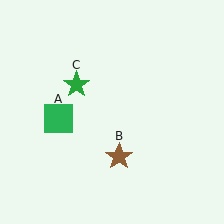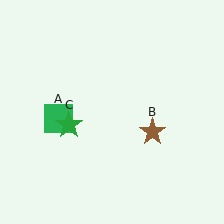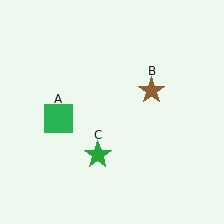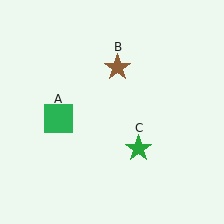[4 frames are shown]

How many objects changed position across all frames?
2 objects changed position: brown star (object B), green star (object C).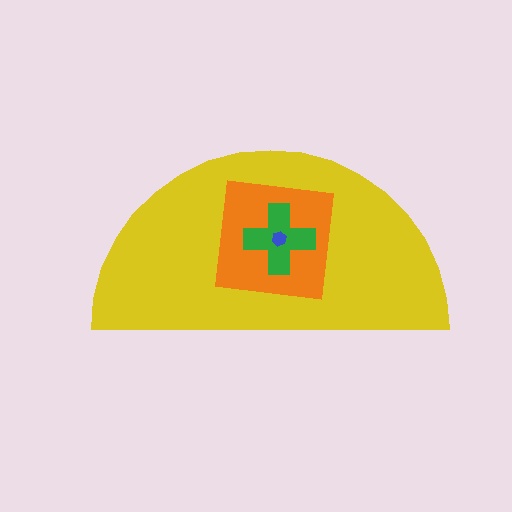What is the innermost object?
The blue hexagon.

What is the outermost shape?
The yellow semicircle.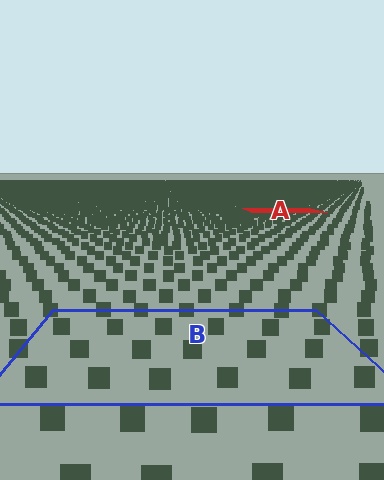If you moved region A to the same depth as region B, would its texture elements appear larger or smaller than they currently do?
They would appear larger. At a closer depth, the same texture elements are projected at a bigger on-screen size.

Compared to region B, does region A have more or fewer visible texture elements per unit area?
Region A has more texture elements per unit area — they are packed more densely because it is farther away.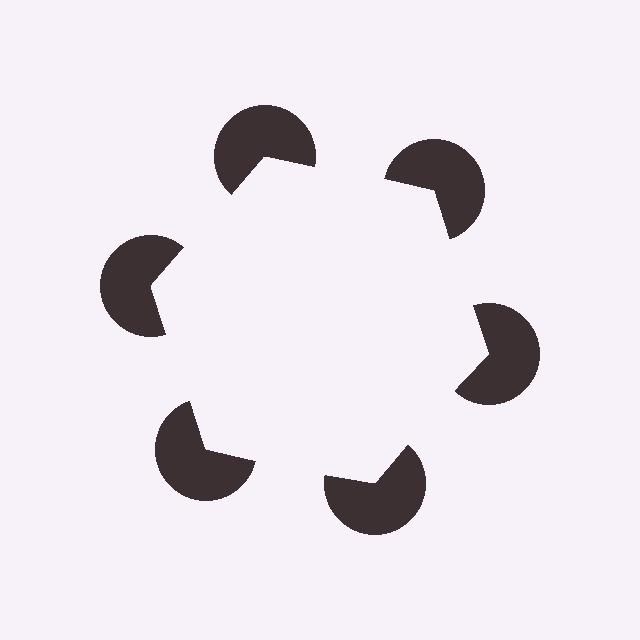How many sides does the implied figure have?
6 sides.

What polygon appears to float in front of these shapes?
An illusory hexagon — its edges are inferred from the aligned wedge cuts in the pac-man discs, not physically drawn.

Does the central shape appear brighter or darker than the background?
It typically appears slightly brighter than the background, even though no actual brightness change is drawn.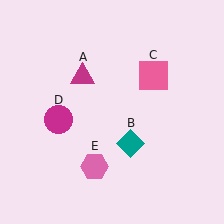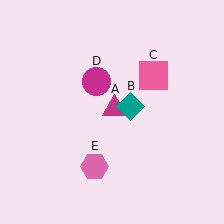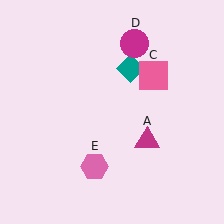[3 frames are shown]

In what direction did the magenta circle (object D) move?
The magenta circle (object D) moved up and to the right.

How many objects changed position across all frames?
3 objects changed position: magenta triangle (object A), teal diamond (object B), magenta circle (object D).